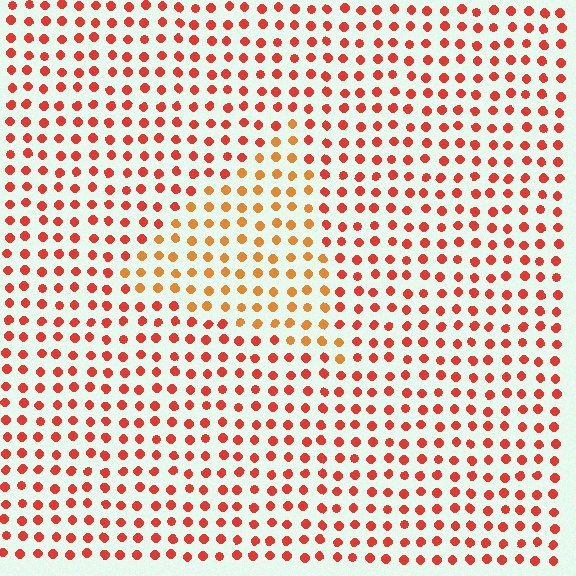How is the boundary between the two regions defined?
The boundary is defined purely by a slight shift in hue (about 28 degrees). Spacing, size, and orientation are identical on both sides.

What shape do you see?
I see a triangle.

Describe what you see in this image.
The image is filled with small red elements in a uniform arrangement. A triangle-shaped region is visible where the elements are tinted to a slightly different hue, forming a subtle color boundary.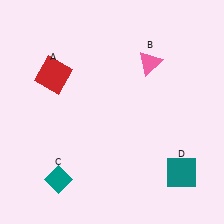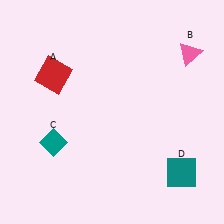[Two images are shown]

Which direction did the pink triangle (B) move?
The pink triangle (B) moved right.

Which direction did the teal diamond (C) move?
The teal diamond (C) moved up.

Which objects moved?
The objects that moved are: the pink triangle (B), the teal diamond (C).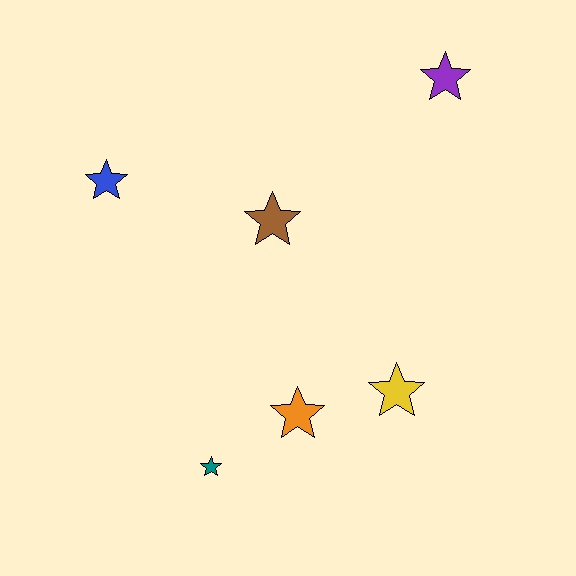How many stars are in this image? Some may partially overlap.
There are 6 stars.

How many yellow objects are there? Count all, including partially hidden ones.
There is 1 yellow object.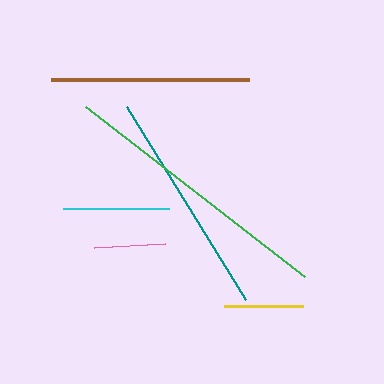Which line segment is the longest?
The green line is the longest at approximately 278 pixels.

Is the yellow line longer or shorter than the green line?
The green line is longer than the yellow line.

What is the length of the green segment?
The green segment is approximately 278 pixels long.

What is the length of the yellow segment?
The yellow segment is approximately 78 pixels long.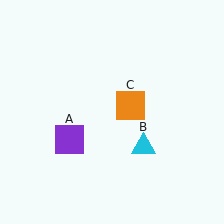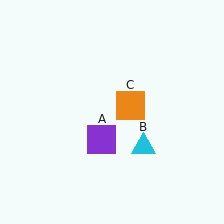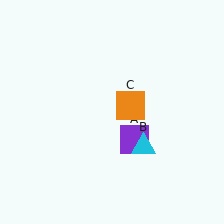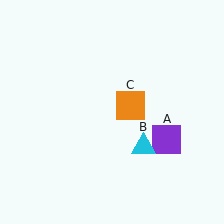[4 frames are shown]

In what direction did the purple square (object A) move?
The purple square (object A) moved right.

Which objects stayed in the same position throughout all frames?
Cyan triangle (object B) and orange square (object C) remained stationary.